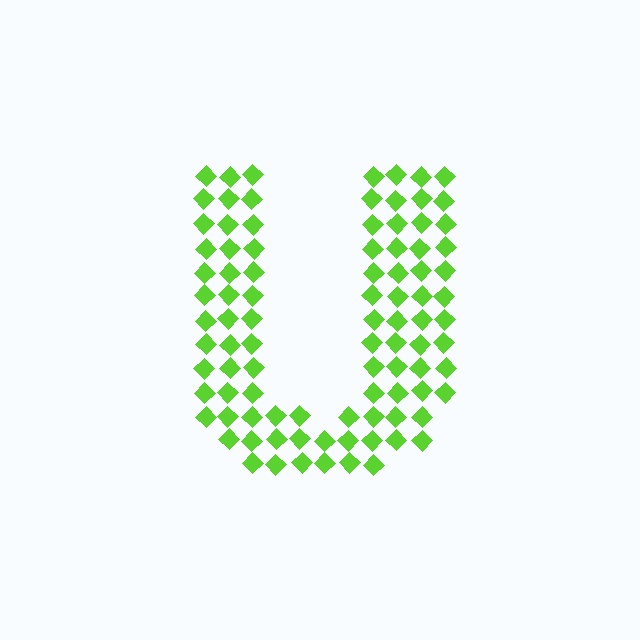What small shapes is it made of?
It is made of small diamonds.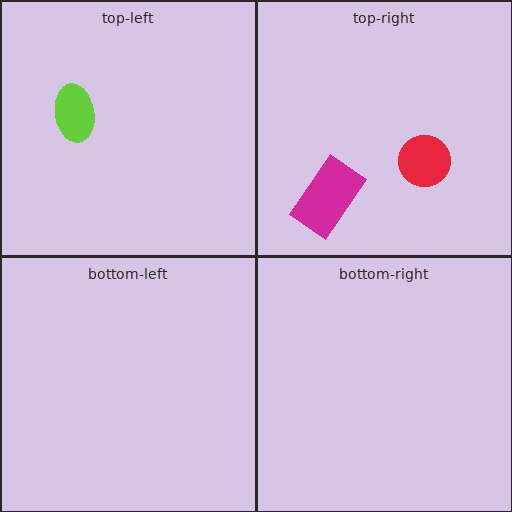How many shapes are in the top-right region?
2.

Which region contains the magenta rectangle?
The top-right region.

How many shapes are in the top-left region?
1.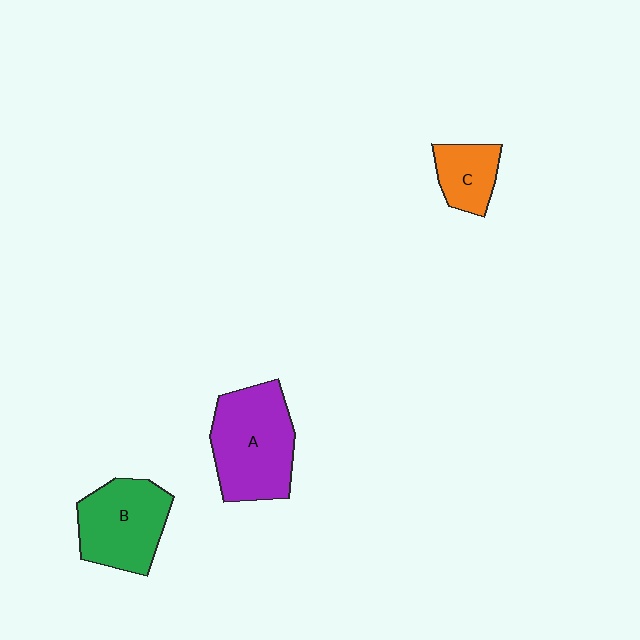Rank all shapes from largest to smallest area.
From largest to smallest: A (purple), B (green), C (orange).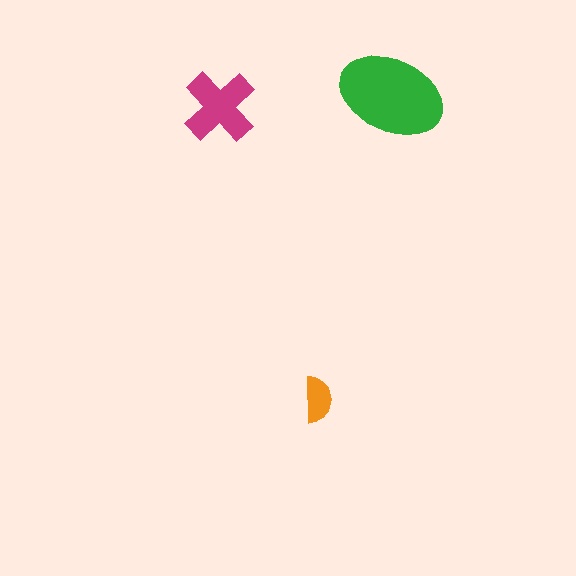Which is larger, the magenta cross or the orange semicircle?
The magenta cross.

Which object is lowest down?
The orange semicircle is bottommost.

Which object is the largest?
The green ellipse.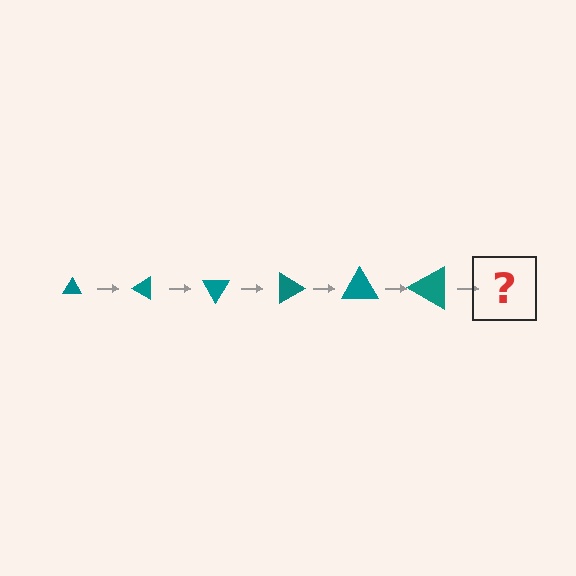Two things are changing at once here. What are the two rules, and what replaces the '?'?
The two rules are that the triangle grows larger each step and it rotates 30 degrees each step. The '?' should be a triangle, larger than the previous one and rotated 180 degrees from the start.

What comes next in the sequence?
The next element should be a triangle, larger than the previous one and rotated 180 degrees from the start.